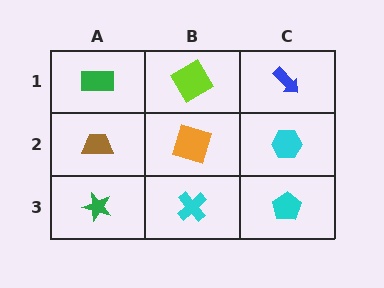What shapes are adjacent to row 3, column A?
A brown trapezoid (row 2, column A), a cyan cross (row 3, column B).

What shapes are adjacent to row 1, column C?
A cyan hexagon (row 2, column C), a lime diamond (row 1, column B).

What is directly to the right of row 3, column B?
A cyan pentagon.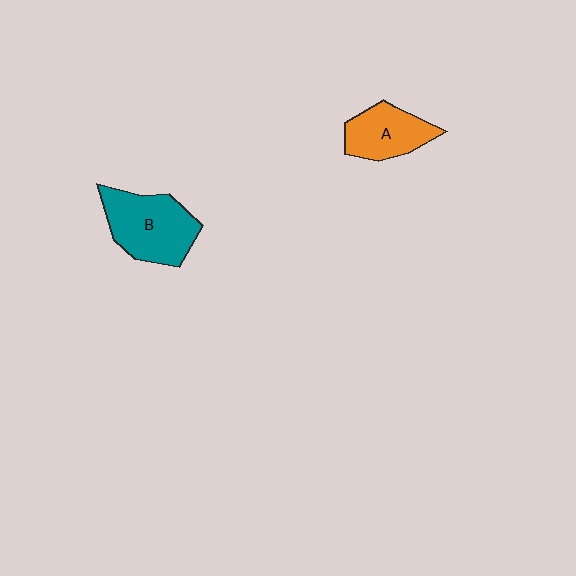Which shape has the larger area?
Shape B (teal).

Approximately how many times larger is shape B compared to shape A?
Approximately 1.4 times.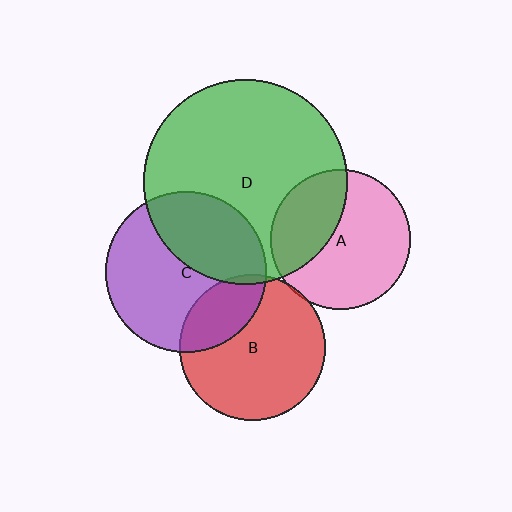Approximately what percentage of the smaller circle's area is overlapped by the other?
Approximately 5%.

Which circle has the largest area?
Circle D (green).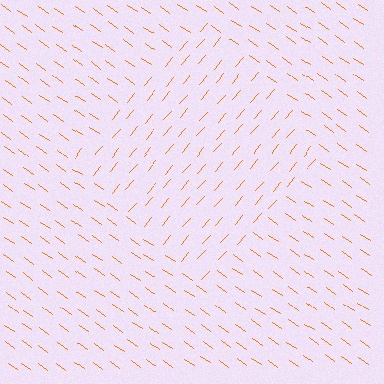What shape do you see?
I see a diamond.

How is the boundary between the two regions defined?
The boundary is defined purely by a change in line orientation (approximately 84 degrees difference). All lines are the same color and thickness.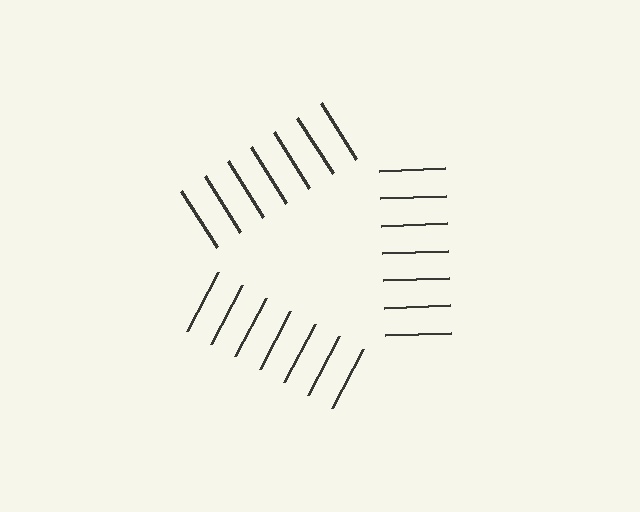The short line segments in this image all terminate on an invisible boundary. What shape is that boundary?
An illusory triangle — the line segments terminate on its edges but no continuous stroke is drawn.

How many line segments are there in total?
21 — 7 along each of the 3 edges.